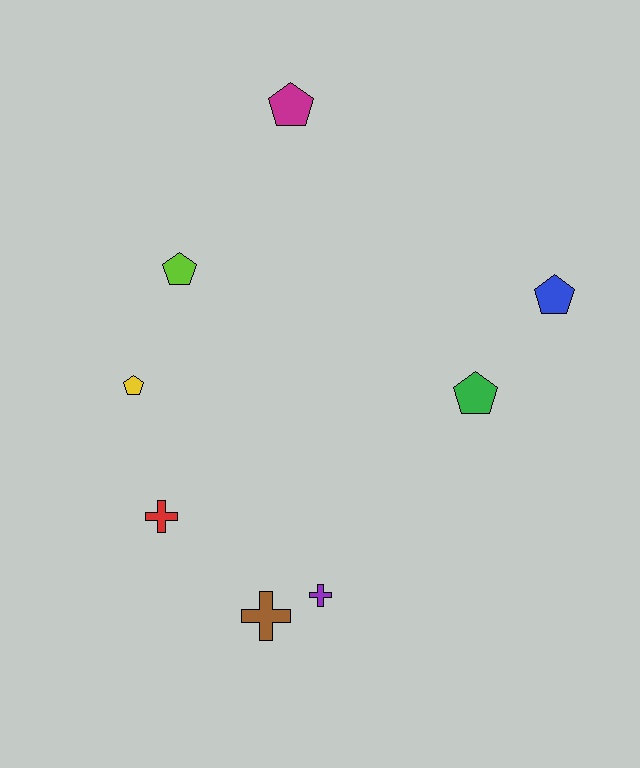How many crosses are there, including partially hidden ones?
There are 3 crosses.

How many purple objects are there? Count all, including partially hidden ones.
There is 1 purple object.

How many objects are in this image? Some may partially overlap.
There are 8 objects.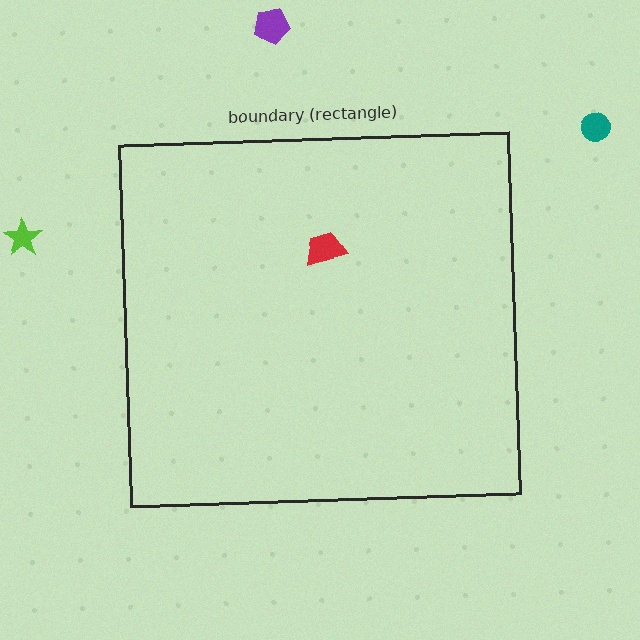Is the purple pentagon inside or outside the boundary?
Outside.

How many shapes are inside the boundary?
1 inside, 3 outside.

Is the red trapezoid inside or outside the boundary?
Inside.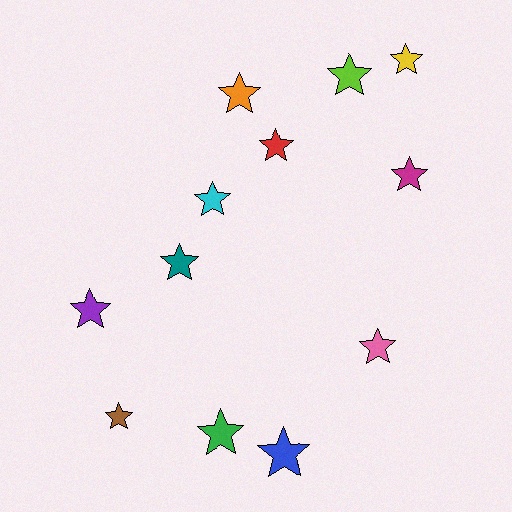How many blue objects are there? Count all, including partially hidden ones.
There is 1 blue object.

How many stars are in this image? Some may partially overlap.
There are 12 stars.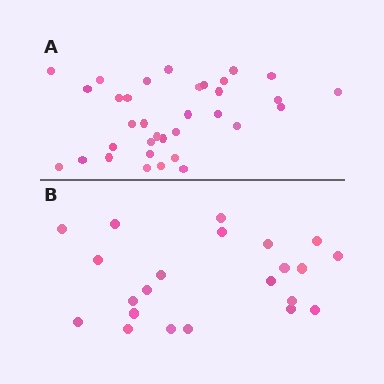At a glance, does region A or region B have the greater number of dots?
Region A (the top region) has more dots.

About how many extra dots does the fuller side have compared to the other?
Region A has roughly 12 or so more dots than region B.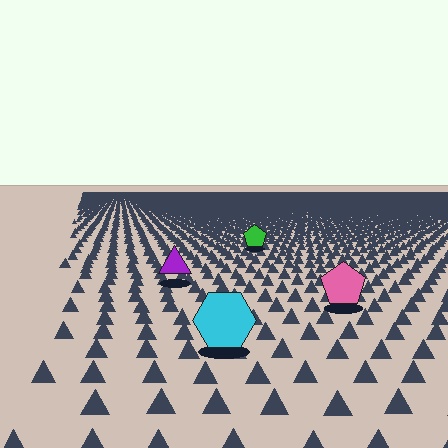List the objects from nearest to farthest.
From nearest to farthest: the cyan hexagon, the pink pentagon, the purple triangle, the green pentagon.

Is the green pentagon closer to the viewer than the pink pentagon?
No. The pink pentagon is closer — you can tell from the texture gradient: the ground texture is coarser near it.